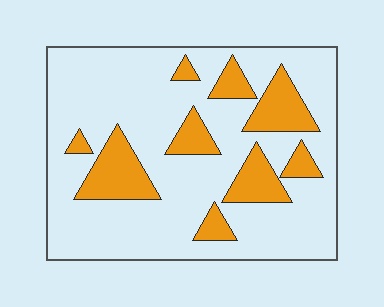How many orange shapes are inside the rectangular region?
9.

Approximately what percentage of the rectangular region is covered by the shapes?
Approximately 20%.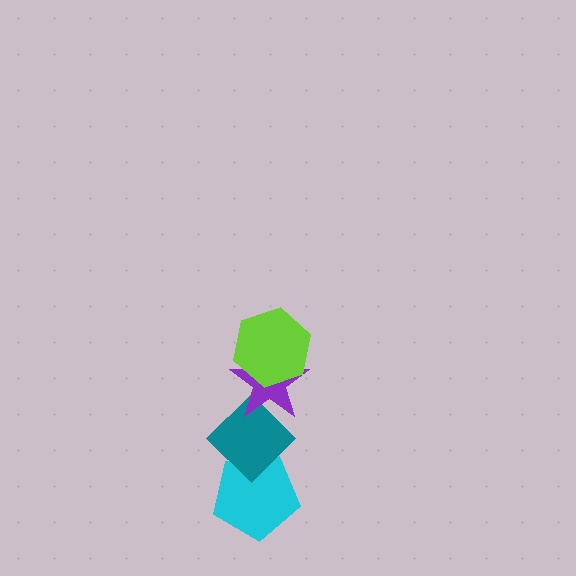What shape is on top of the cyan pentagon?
The teal diamond is on top of the cyan pentagon.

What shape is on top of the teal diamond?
The purple star is on top of the teal diamond.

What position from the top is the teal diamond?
The teal diamond is 3rd from the top.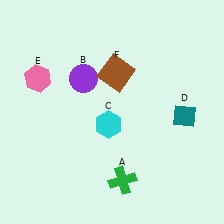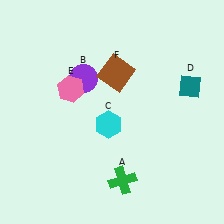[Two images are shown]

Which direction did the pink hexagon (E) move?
The pink hexagon (E) moved right.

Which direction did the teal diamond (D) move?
The teal diamond (D) moved up.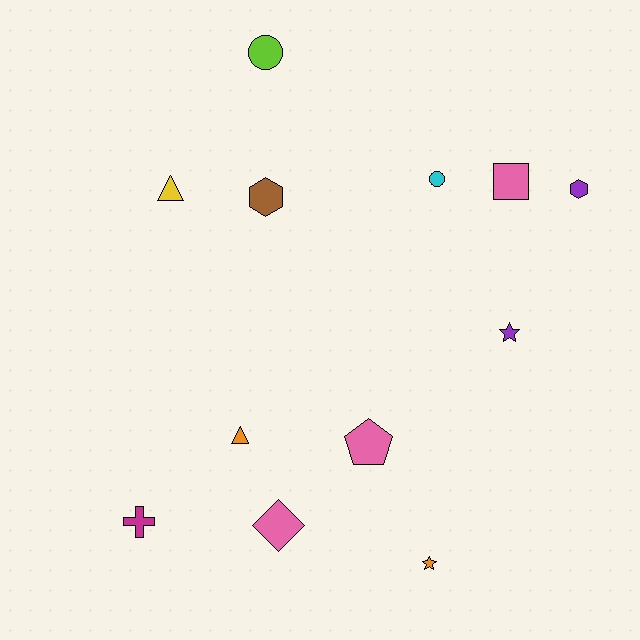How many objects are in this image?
There are 12 objects.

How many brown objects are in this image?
There is 1 brown object.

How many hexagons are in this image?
There are 2 hexagons.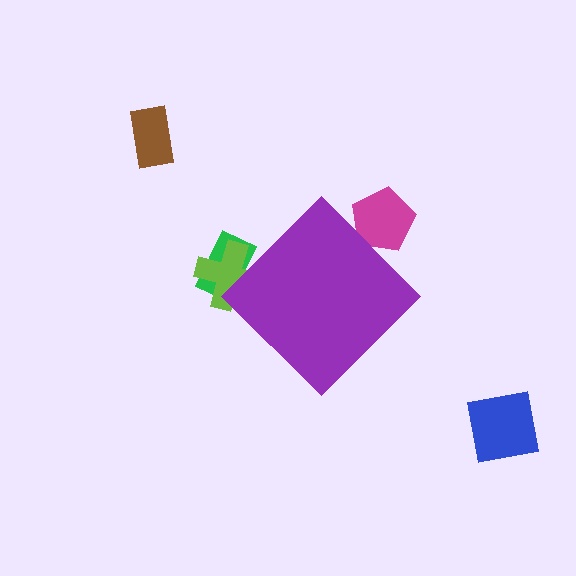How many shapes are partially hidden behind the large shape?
3 shapes are partially hidden.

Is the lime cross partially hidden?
Yes, the lime cross is partially hidden behind the purple diamond.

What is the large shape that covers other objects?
A purple diamond.